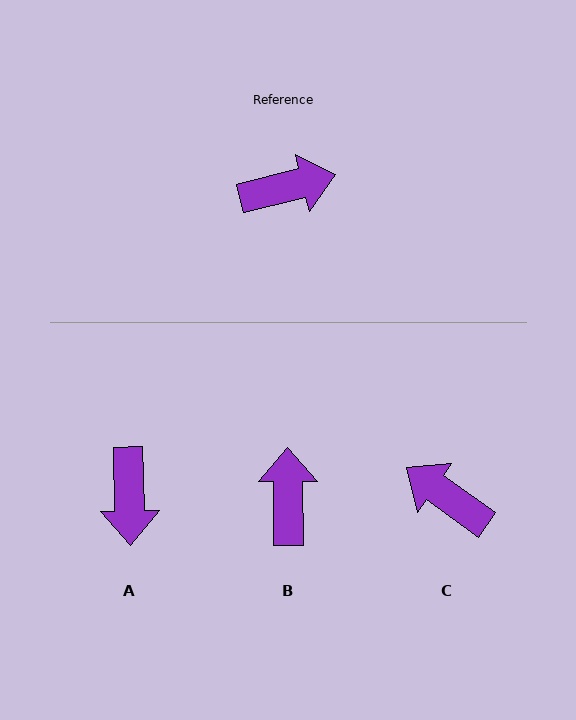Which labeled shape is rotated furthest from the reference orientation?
C, about 131 degrees away.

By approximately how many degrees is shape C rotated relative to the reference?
Approximately 131 degrees counter-clockwise.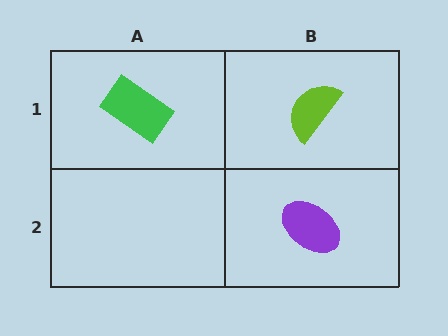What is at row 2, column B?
A purple ellipse.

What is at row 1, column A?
A green rectangle.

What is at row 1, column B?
A lime semicircle.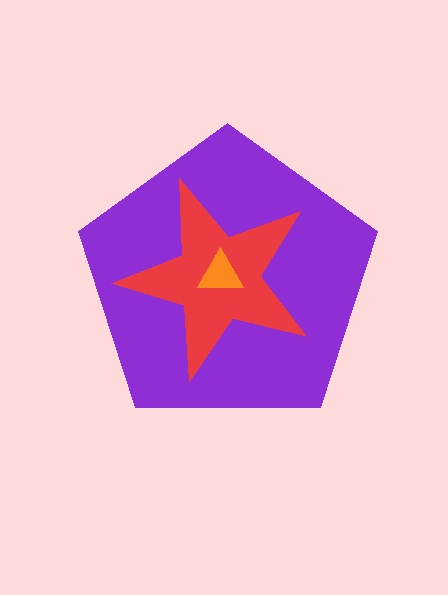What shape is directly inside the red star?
The orange triangle.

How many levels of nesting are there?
3.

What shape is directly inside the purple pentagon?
The red star.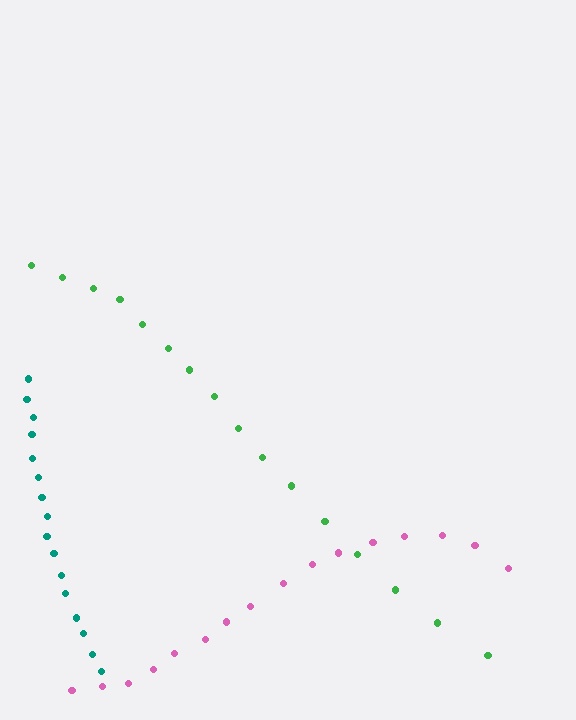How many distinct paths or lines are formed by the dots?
There are 3 distinct paths.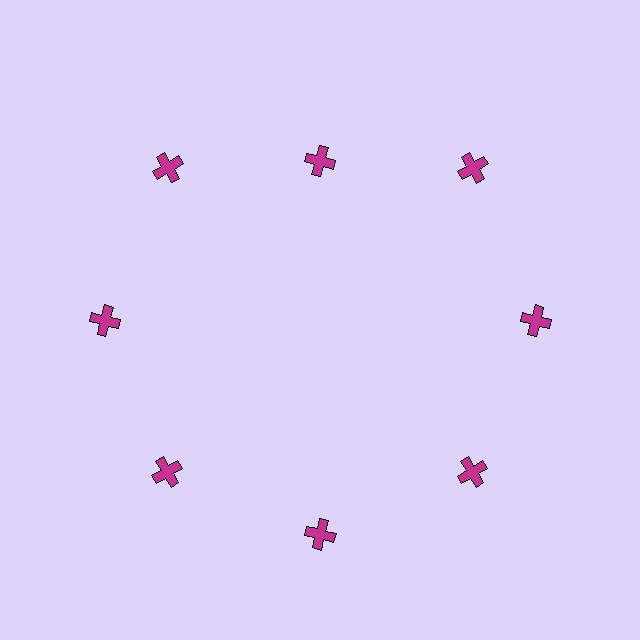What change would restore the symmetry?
The symmetry would be restored by moving it outward, back onto the ring so that all 8 crosses sit at equal angles and equal distance from the center.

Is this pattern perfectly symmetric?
No. The 8 magenta crosses are arranged in a ring, but one element near the 12 o'clock position is pulled inward toward the center, breaking the 8-fold rotational symmetry.